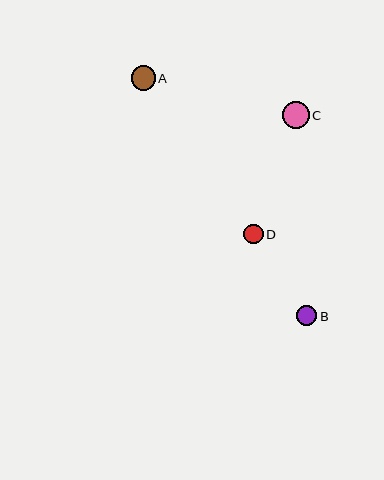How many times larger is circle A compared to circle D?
Circle A is approximately 1.2 times the size of circle D.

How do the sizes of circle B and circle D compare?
Circle B and circle D are approximately the same size.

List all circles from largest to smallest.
From largest to smallest: C, A, B, D.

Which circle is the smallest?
Circle D is the smallest with a size of approximately 20 pixels.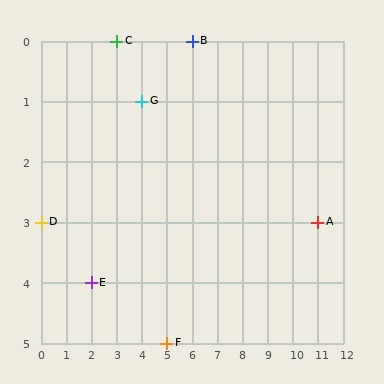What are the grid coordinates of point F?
Point F is at grid coordinates (5, 5).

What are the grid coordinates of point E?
Point E is at grid coordinates (2, 4).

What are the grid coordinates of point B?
Point B is at grid coordinates (6, 0).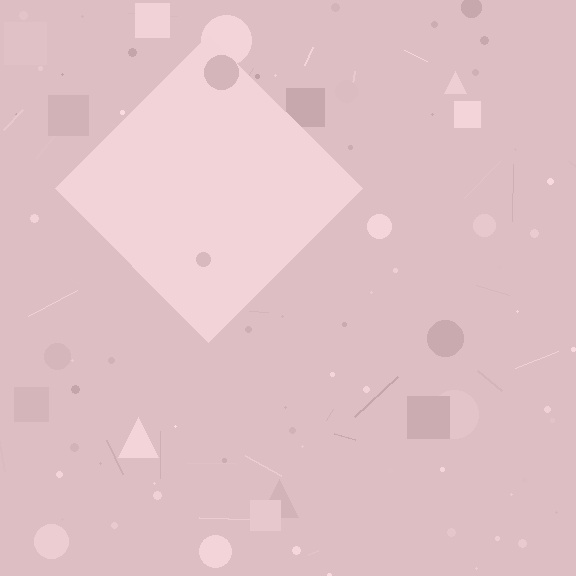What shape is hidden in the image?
A diamond is hidden in the image.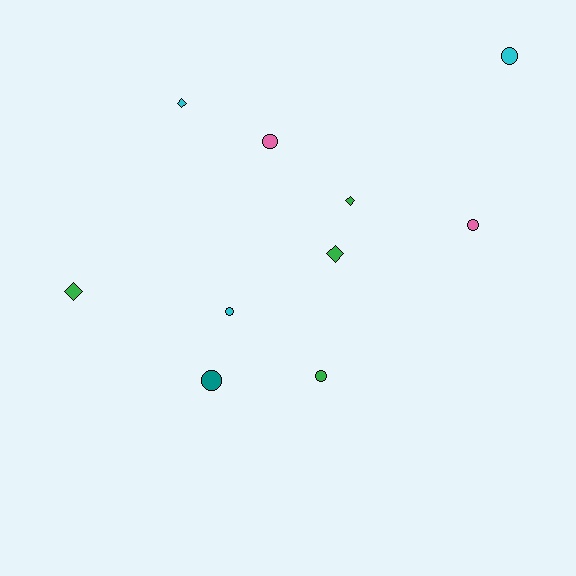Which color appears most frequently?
Green, with 4 objects.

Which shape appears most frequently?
Circle, with 6 objects.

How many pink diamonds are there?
There are no pink diamonds.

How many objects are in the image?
There are 10 objects.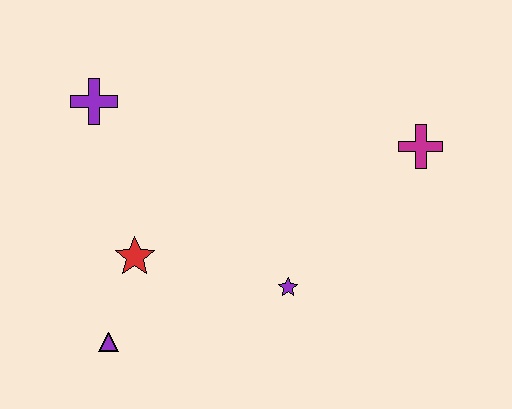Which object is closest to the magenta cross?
The purple star is closest to the magenta cross.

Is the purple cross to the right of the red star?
No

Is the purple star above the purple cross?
No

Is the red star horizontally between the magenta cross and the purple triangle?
Yes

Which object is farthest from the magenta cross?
The purple triangle is farthest from the magenta cross.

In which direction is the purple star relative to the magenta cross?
The purple star is below the magenta cross.